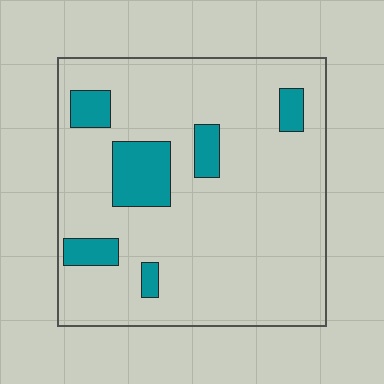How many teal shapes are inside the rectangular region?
6.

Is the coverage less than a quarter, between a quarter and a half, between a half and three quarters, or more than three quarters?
Less than a quarter.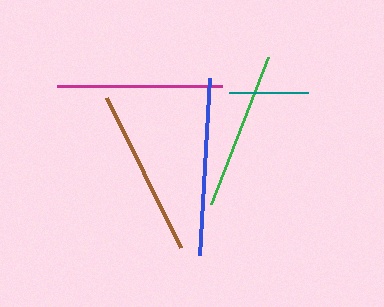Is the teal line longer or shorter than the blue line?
The blue line is longer than the teal line.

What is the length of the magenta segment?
The magenta segment is approximately 165 pixels long.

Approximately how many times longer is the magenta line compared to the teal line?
The magenta line is approximately 2.1 times the length of the teal line.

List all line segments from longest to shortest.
From longest to shortest: blue, brown, magenta, green, teal.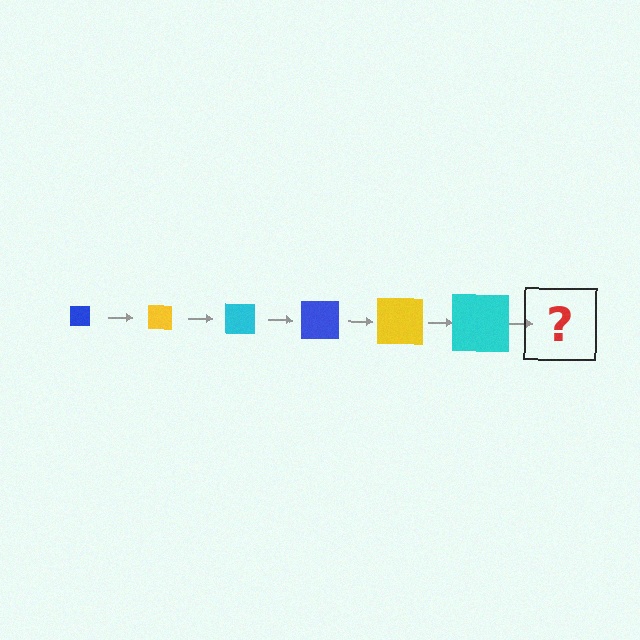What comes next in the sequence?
The next element should be a blue square, larger than the previous one.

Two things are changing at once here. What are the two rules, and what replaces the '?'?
The two rules are that the square grows larger each step and the color cycles through blue, yellow, and cyan. The '?' should be a blue square, larger than the previous one.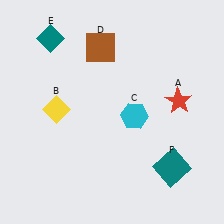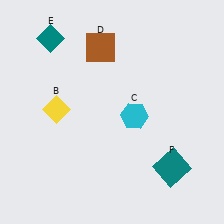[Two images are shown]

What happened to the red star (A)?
The red star (A) was removed in Image 2. It was in the top-right area of Image 1.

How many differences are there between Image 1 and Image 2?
There is 1 difference between the two images.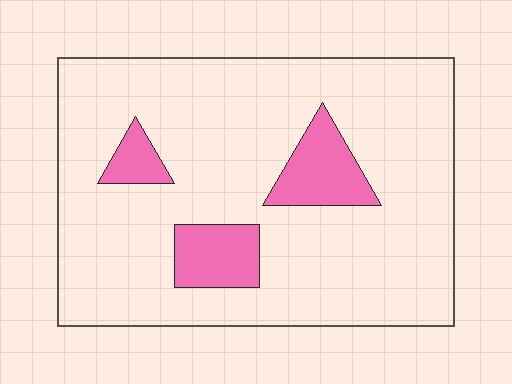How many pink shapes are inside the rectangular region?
3.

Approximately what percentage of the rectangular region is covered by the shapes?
Approximately 15%.